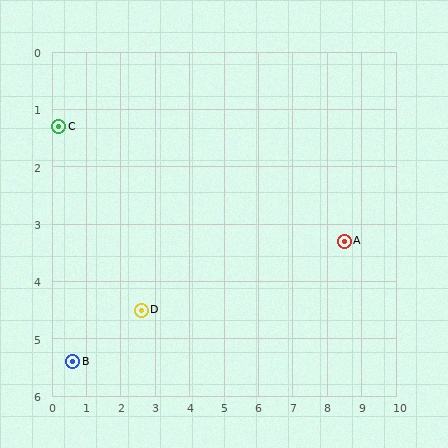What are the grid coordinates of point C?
Point C is at approximately (0.2, 1.3).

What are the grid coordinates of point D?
Point D is at approximately (2.6, 4.5).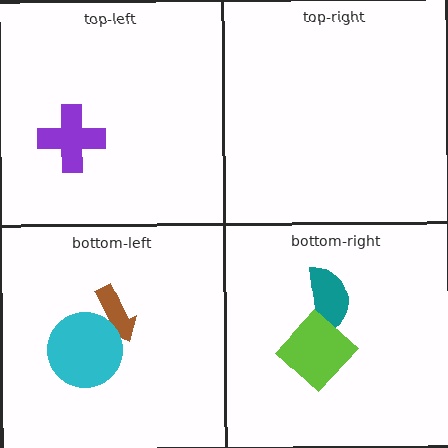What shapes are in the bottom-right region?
The teal semicircle, the lime diamond.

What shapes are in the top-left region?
The purple cross.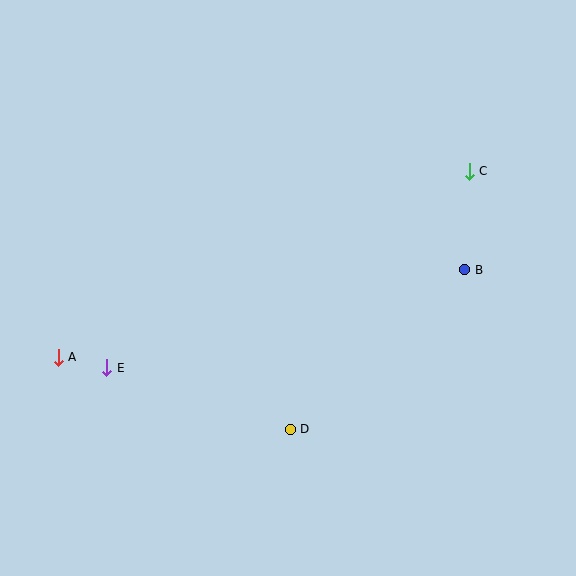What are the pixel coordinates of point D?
Point D is at (290, 429).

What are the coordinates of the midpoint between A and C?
The midpoint between A and C is at (264, 264).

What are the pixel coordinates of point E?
Point E is at (107, 368).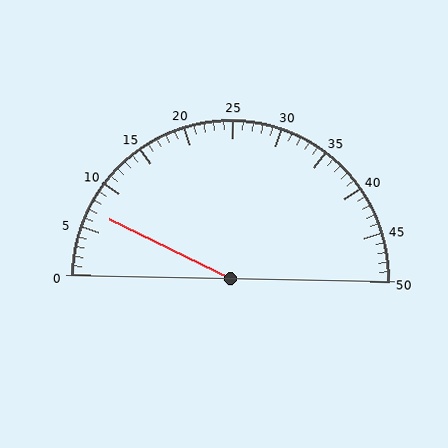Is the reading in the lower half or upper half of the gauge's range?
The reading is in the lower half of the range (0 to 50).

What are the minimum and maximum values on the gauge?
The gauge ranges from 0 to 50.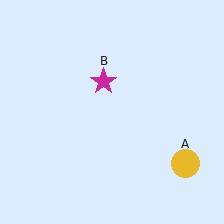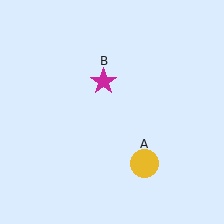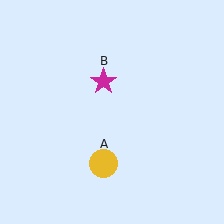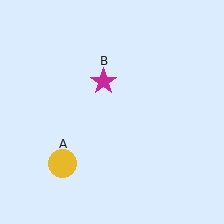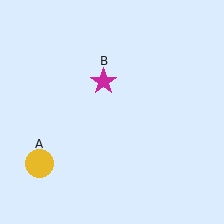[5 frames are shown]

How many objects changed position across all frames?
1 object changed position: yellow circle (object A).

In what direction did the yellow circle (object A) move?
The yellow circle (object A) moved left.